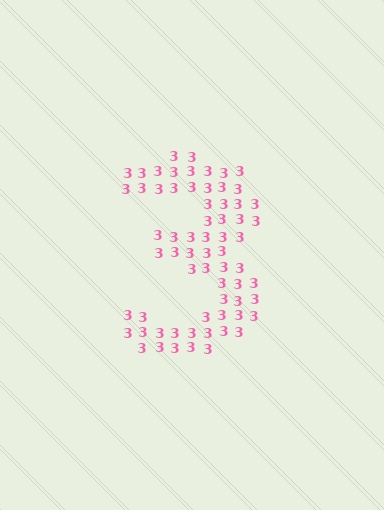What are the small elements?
The small elements are digit 3's.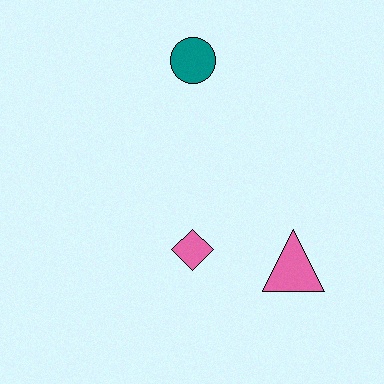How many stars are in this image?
There are no stars.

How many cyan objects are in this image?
There are no cyan objects.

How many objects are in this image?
There are 3 objects.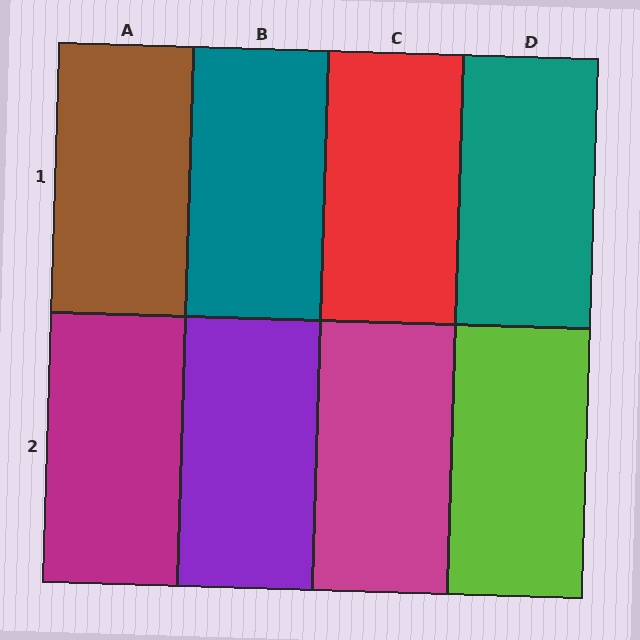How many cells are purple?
1 cell is purple.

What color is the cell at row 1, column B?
Teal.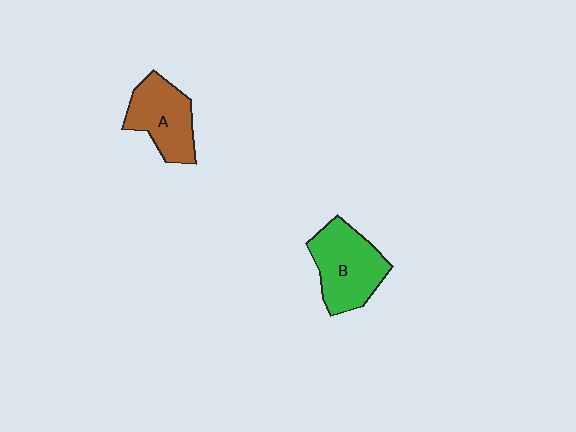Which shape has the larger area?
Shape B (green).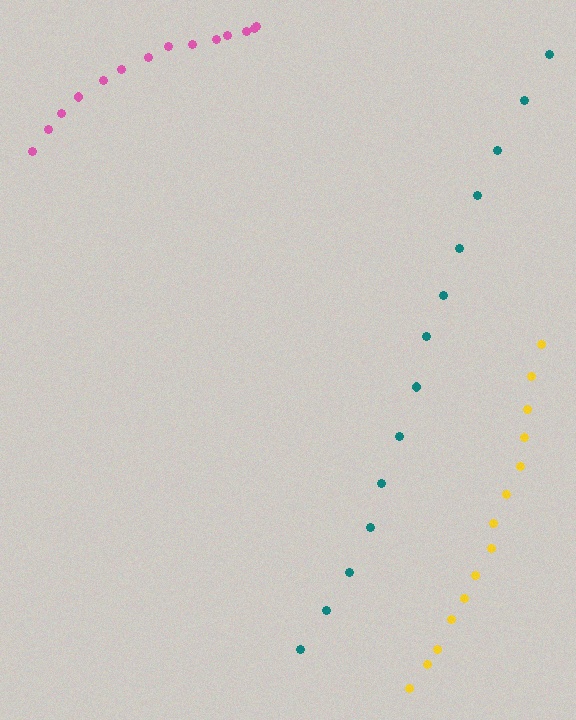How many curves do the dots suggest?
There are 3 distinct paths.